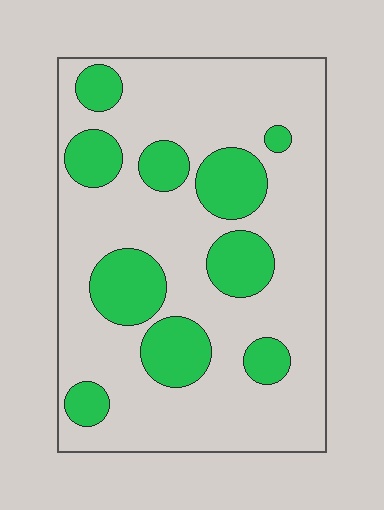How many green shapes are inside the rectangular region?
10.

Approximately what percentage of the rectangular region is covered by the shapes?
Approximately 25%.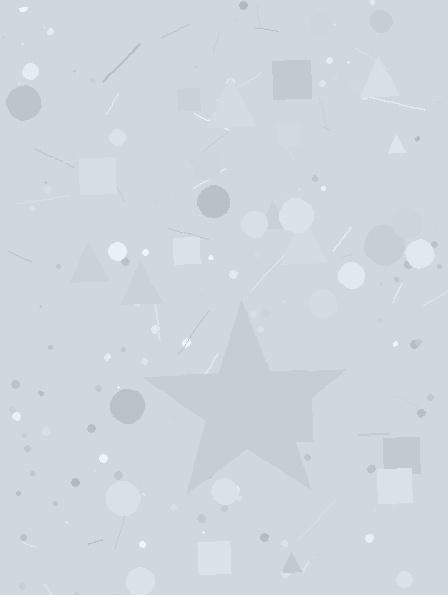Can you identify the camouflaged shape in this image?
The camouflaged shape is a star.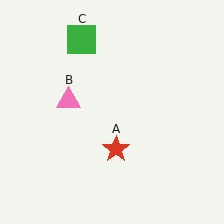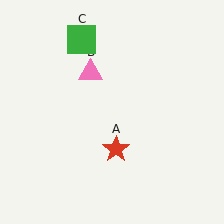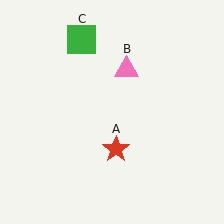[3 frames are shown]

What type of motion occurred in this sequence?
The pink triangle (object B) rotated clockwise around the center of the scene.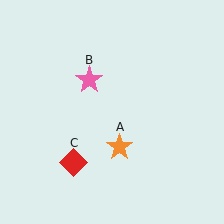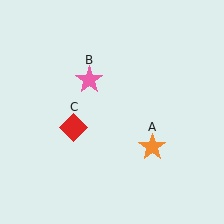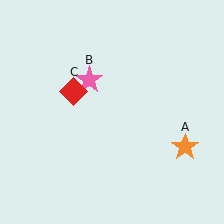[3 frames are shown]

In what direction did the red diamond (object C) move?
The red diamond (object C) moved up.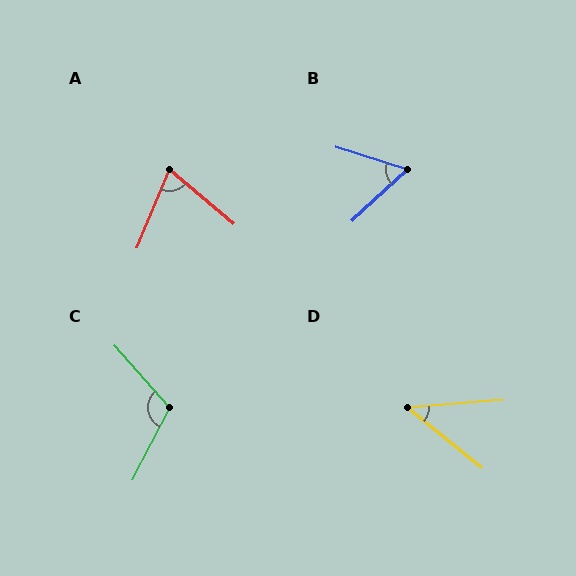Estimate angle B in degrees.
Approximately 60 degrees.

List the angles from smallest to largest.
D (44°), B (60°), A (72°), C (111°).